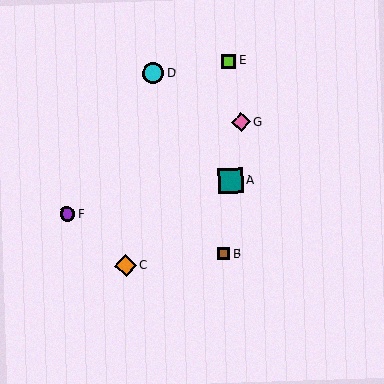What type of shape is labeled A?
Shape A is a teal square.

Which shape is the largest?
The teal square (labeled A) is the largest.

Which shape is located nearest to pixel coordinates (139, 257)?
The orange diamond (labeled C) at (126, 266) is nearest to that location.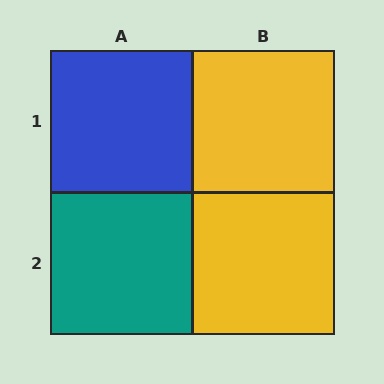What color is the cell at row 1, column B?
Yellow.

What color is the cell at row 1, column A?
Blue.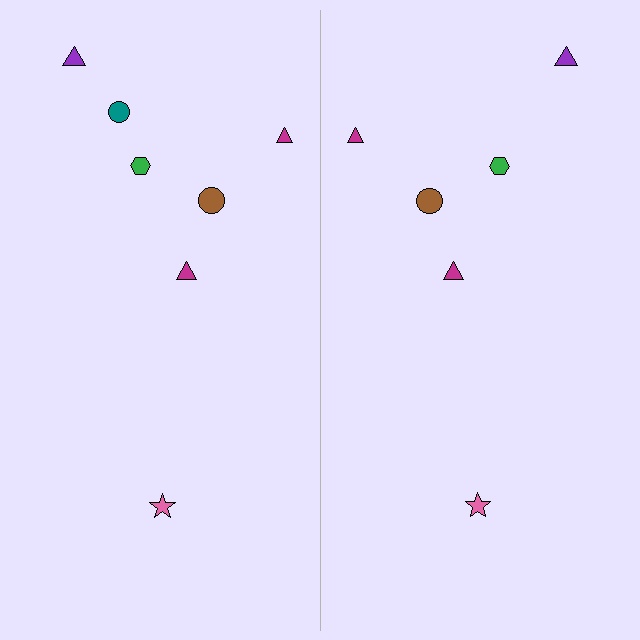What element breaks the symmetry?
A teal circle is missing from the right side.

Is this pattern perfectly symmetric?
No, the pattern is not perfectly symmetric. A teal circle is missing from the right side.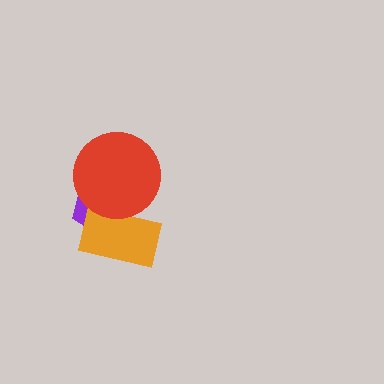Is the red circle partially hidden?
No, no other shape covers it.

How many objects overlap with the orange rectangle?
2 objects overlap with the orange rectangle.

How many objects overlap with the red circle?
2 objects overlap with the red circle.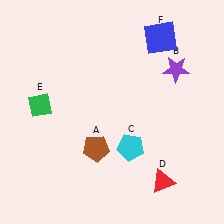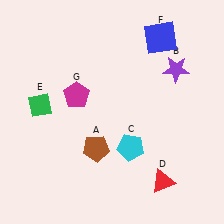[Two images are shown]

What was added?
A magenta pentagon (G) was added in Image 2.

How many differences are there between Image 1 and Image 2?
There is 1 difference between the two images.